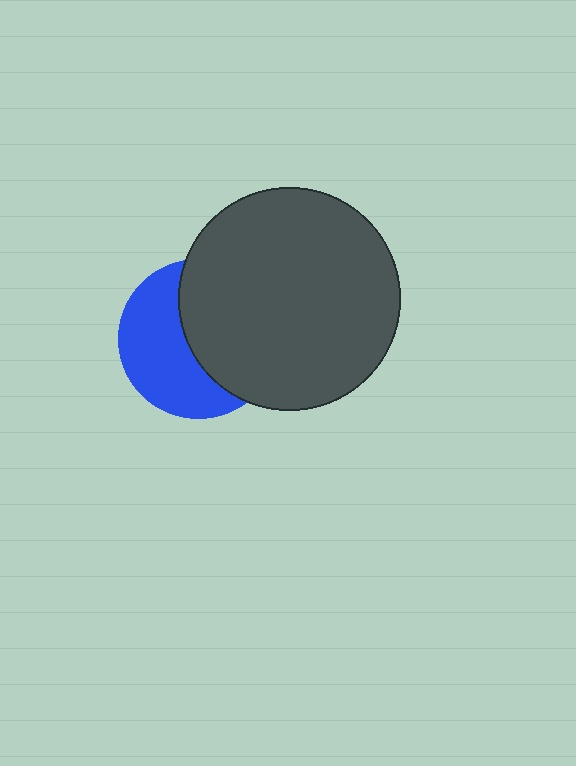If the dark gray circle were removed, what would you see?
You would see the complete blue circle.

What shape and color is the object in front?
The object in front is a dark gray circle.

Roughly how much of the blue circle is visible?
About half of it is visible (roughly 48%).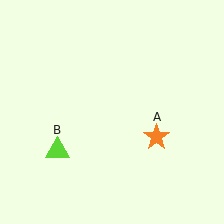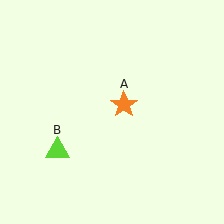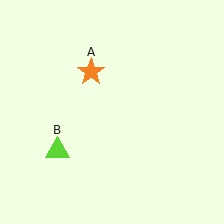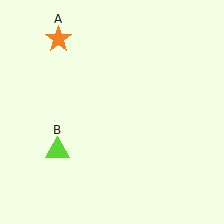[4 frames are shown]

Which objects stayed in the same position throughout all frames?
Lime triangle (object B) remained stationary.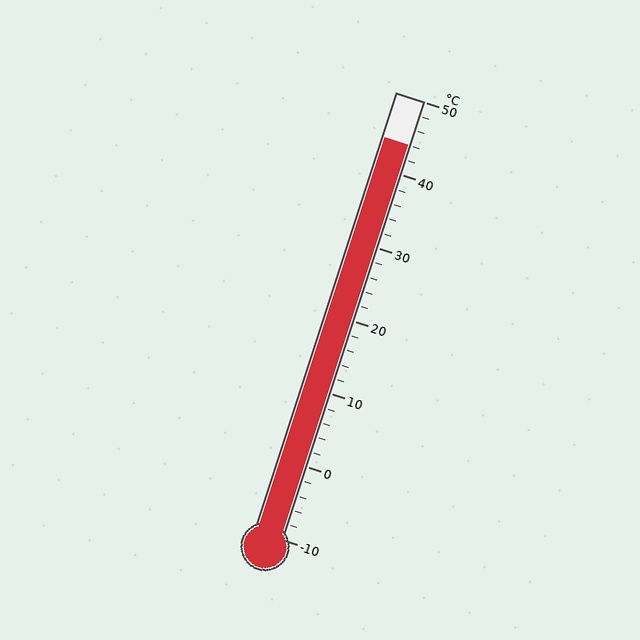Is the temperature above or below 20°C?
The temperature is above 20°C.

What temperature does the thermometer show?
The thermometer shows approximately 44°C.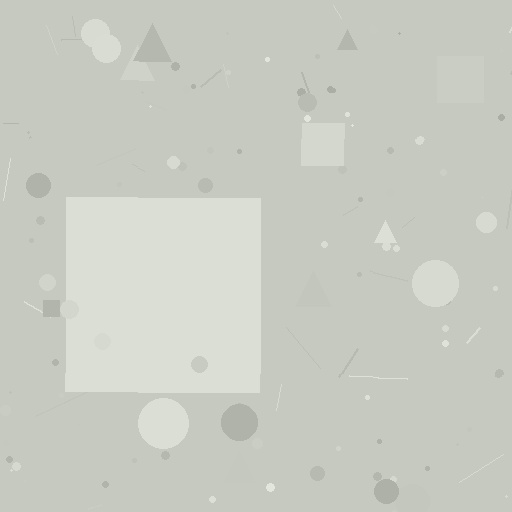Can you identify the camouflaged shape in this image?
The camouflaged shape is a square.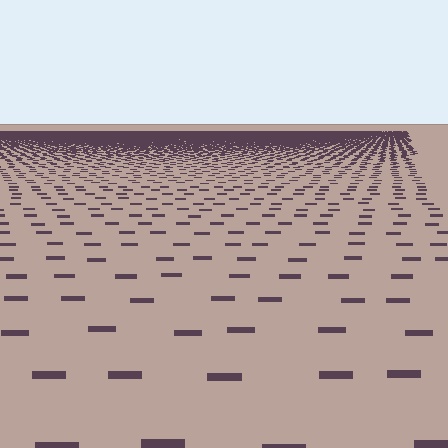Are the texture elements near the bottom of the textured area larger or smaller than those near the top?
Larger. Near the bottom, elements are closer to the viewer and appear at a bigger on-screen size.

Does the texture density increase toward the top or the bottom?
Density increases toward the top.